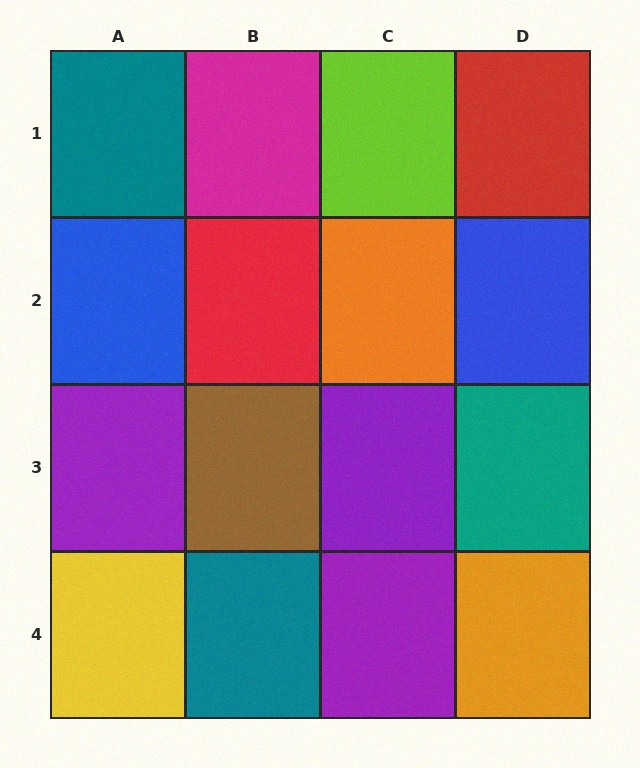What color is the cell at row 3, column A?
Purple.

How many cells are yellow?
1 cell is yellow.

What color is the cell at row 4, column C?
Purple.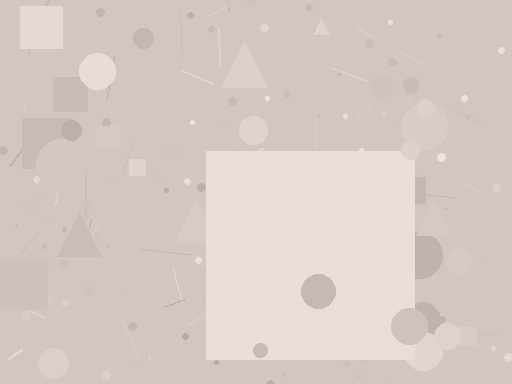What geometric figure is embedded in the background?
A square is embedded in the background.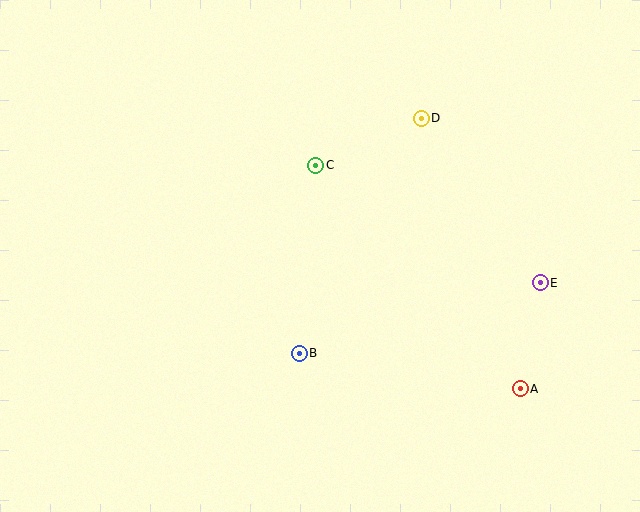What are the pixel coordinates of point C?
Point C is at (316, 165).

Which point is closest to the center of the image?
Point C at (316, 165) is closest to the center.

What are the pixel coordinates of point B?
Point B is at (299, 353).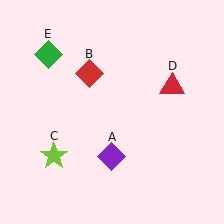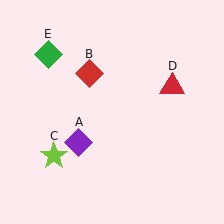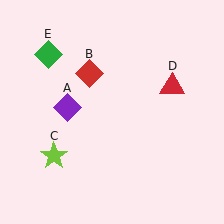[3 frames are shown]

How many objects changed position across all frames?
1 object changed position: purple diamond (object A).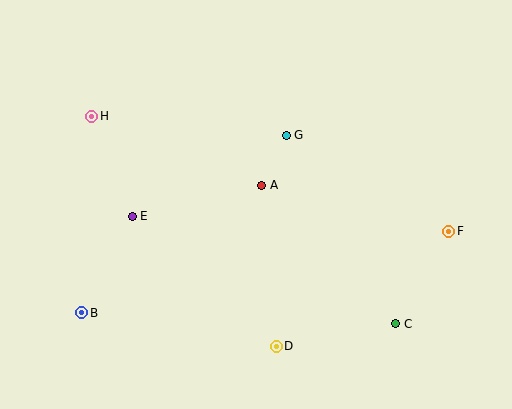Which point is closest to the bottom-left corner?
Point B is closest to the bottom-left corner.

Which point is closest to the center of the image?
Point A at (262, 185) is closest to the center.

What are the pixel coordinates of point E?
Point E is at (132, 216).